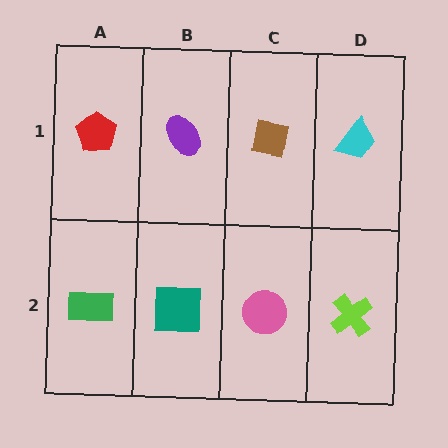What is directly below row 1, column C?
A pink circle.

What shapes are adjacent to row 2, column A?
A red pentagon (row 1, column A), a teal square (row 2, column B).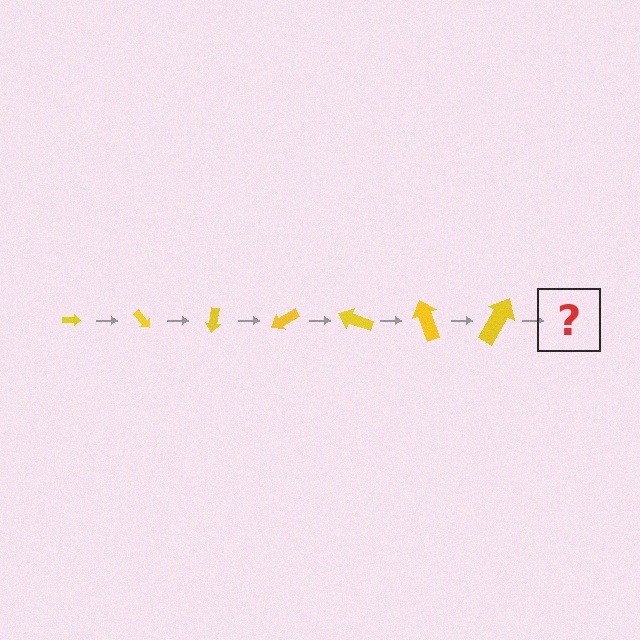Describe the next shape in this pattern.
It should be an arrow, larger than the previous one and rotated 350 degrees from the start.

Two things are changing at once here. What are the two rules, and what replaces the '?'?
The two rules are that the arrow grows larger each step and it rotates 50 degrees each step. The '?' should be an arrow, larger than the previous one and rotated 350 degrees from the start.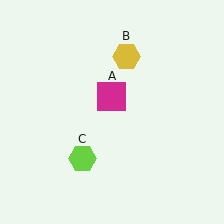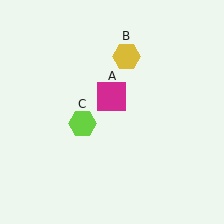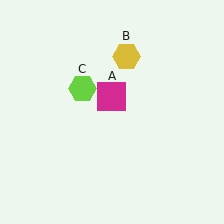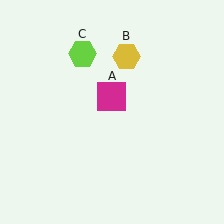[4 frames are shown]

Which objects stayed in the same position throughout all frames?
Magenta square (object A) and yellow hexagon (object B) remained stationary.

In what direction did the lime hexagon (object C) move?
The lime hexagon (object C) moved up.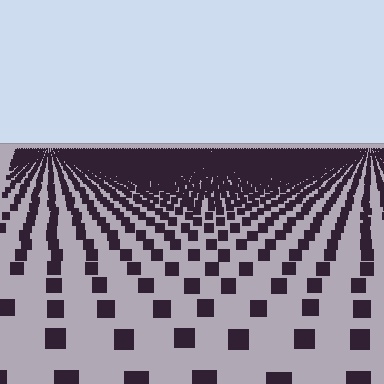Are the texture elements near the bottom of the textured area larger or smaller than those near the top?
Larger. Near the bottom, elements are closer to the viewer and appear at a bigger on-screen size.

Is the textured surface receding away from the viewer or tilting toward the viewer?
The surface is receding away from the viewer. Texture elements get smaller and denser toward the top.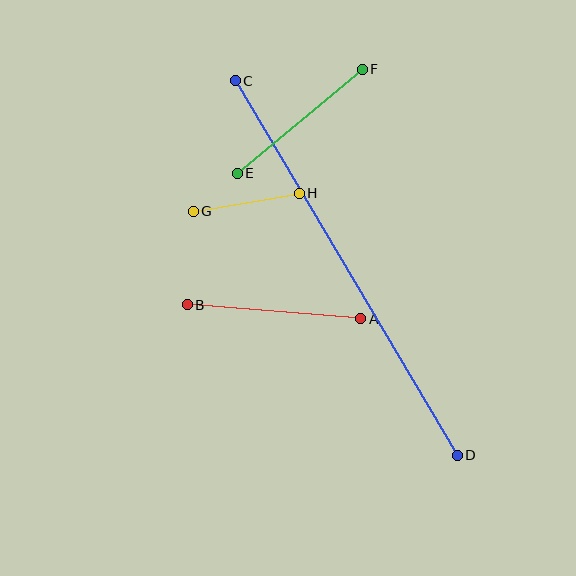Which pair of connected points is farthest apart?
Points C and D are farthest apart.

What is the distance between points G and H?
The distance is approximately 108 pixels.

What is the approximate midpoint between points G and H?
The midpoint is at approximately (246, 202) pixels.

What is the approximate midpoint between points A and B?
The midpoint is at approximately (274, 312) pixels.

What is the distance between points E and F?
The distance is approximately 163 pixels.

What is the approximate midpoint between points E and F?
The midpoint is at approximately (300, 121) pixels.